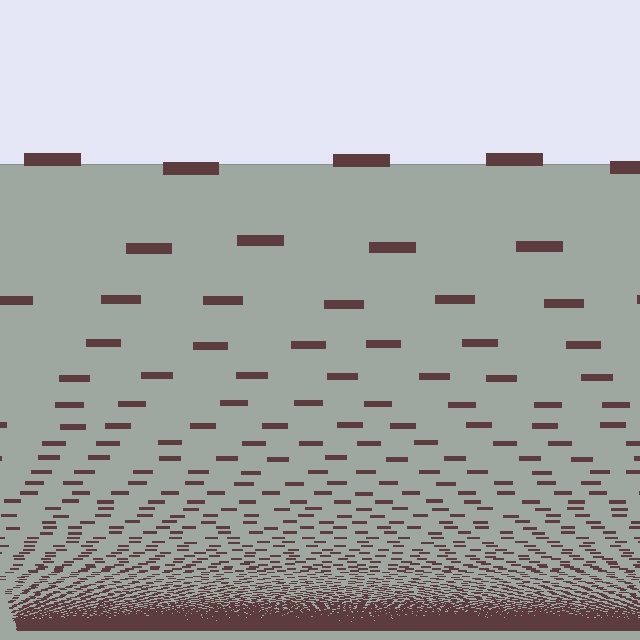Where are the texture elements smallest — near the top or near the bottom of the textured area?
Near the bottom.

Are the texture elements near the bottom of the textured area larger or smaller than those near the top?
Smaller. The gradient is inverted — elements near the bottom are smaller and denser.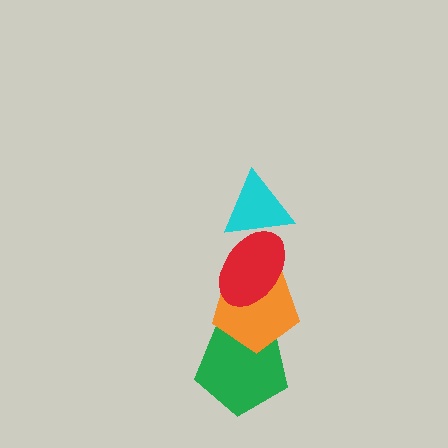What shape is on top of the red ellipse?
The cyan triangle is on top of the red ellipse.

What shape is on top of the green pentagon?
The orange pentagon is on top of the green pentagon.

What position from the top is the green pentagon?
The green pentagon is 4th from the top.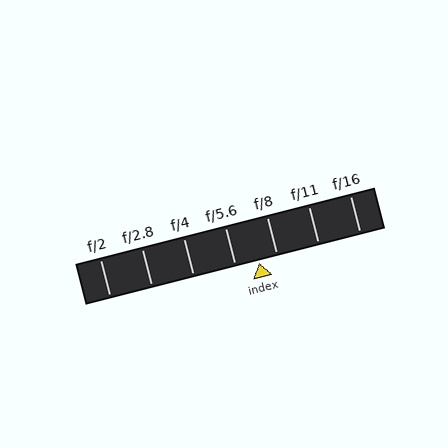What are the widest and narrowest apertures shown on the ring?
The widest aperture shown is f/2 and the narrowest is f/16.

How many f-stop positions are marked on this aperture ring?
There are 7 f-stop positions marked.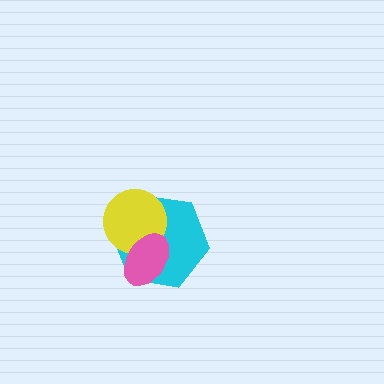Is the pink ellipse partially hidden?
No, no other shape covers it.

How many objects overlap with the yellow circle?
2 objects overlap with the yellow circle.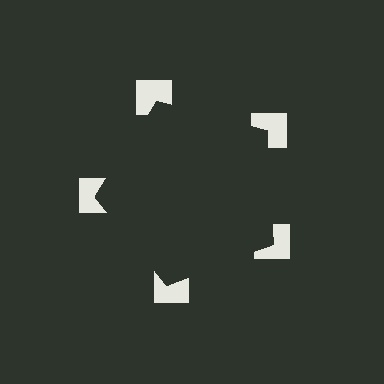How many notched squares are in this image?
There are 5 — one at each vertex of the illusory pentagon.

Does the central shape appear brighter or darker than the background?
It typically appears slightly darker than the background, even though no actual brightness change is drawn.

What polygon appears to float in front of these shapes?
An illusory pentagon — its edges are inferred from the aligned wedge cuts in the notched squares, not physically drawn.